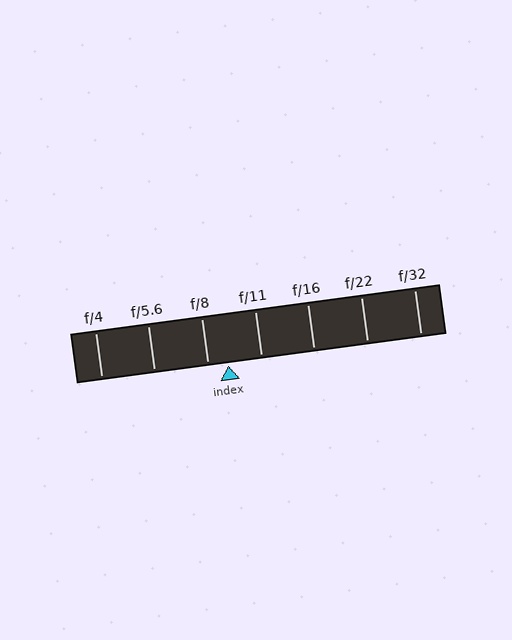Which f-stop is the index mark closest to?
The index mark is closest to f/8.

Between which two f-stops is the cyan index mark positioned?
The index mark is between f/8 and f/11.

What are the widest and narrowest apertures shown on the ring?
The widest aperture shown is f/4 and the narrowest is f/32.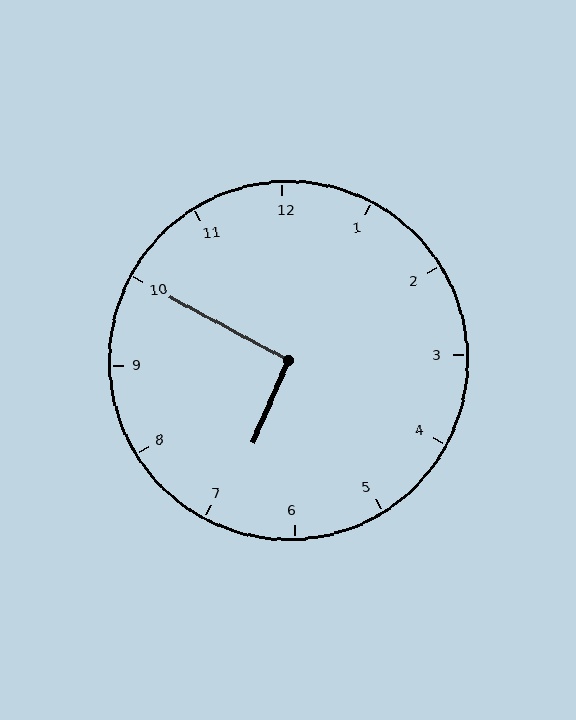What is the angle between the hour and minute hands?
Approximately 95 degrees.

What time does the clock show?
6:50.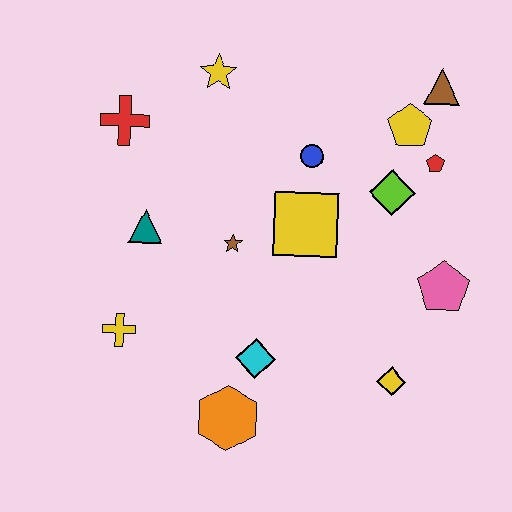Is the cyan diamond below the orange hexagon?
No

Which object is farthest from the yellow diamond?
The red cross is farthest from the yellow diamond.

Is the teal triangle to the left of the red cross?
No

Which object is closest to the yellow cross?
The teal triangle is closest to the yellow cross.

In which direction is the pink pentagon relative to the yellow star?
The pink pentagon is to the right of the yellow star.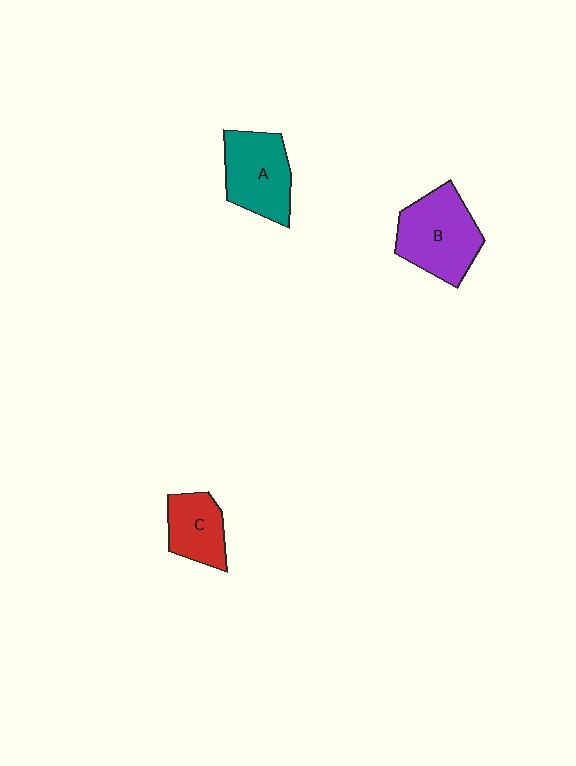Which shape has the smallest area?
Shape C (red).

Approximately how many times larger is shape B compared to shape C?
Approximately 1.6 times.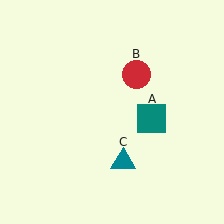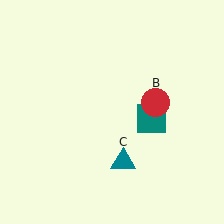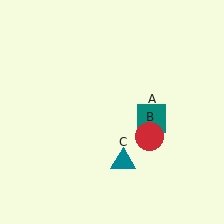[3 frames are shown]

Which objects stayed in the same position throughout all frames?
Teal square (object A) and teal triangle (object C) remained stationary.